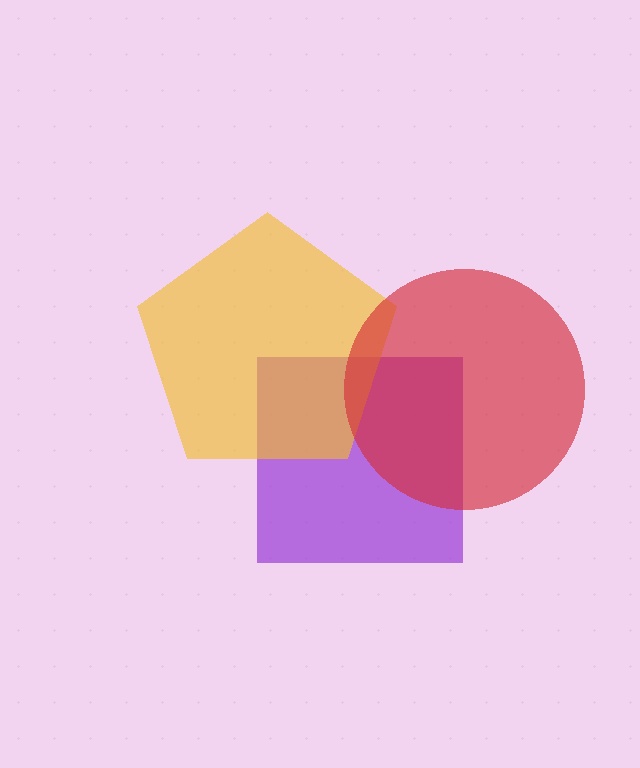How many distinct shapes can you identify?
There are 3 distinct shapes: a purple square, a yellow pentagon, a red circle.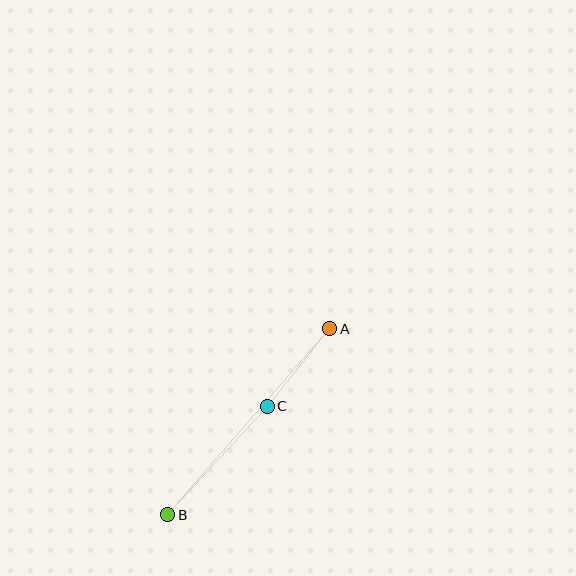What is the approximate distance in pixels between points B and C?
The distance between B and C is approximately 147 pixels.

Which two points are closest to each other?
Points A and C are closest to each other.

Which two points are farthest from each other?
Points A and B are farthest from each other.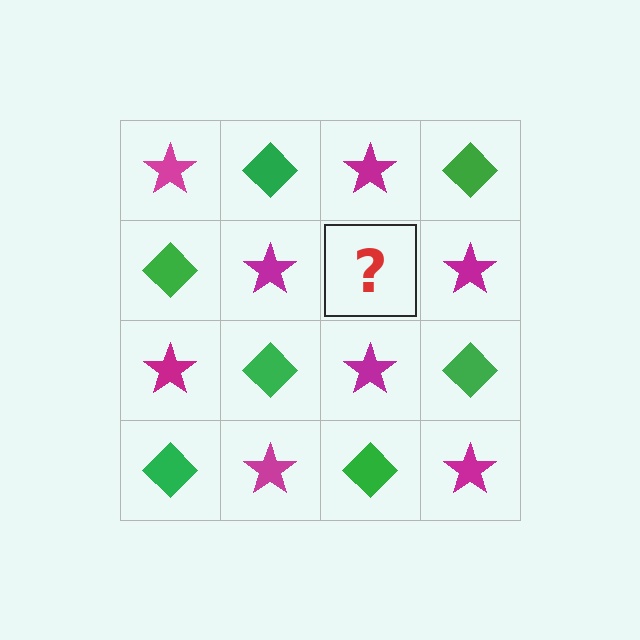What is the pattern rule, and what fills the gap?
The rule is that it alternates magenta star and green diamond in a checkerboard pattern. The gap should be filled with a green diamond.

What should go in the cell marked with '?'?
The missing cell should contain a green diamond.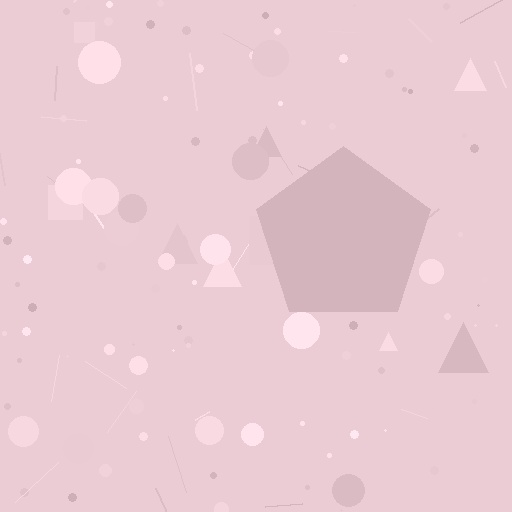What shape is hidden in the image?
A pentagon is hidden in the image.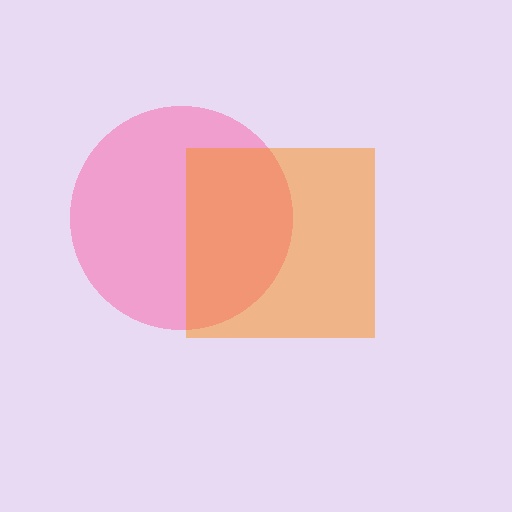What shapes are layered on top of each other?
The layered shapes are: a pink circle, an orange square.